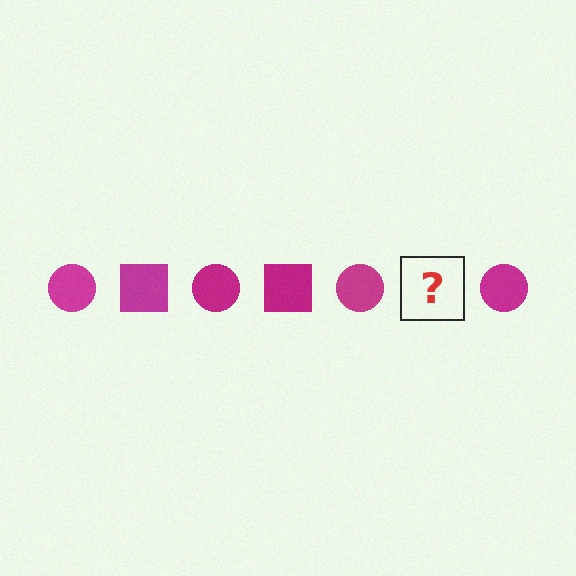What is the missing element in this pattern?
The missing element is a magenta square.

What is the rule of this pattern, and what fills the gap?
The rule is that the pattern cycles through circle, square shapes in magenta. The gap should be filled with a magenta square.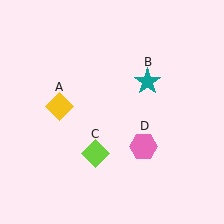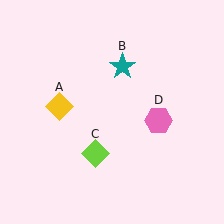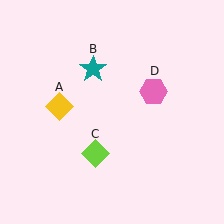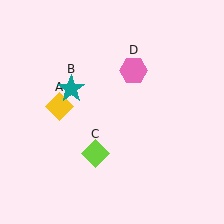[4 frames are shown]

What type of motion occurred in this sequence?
The teal star (object B), pink hexagon (object D) rotated counterclockwise around the center of the scene.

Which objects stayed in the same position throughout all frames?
Yellow diamond (object A) and lime diamond (object C) remained stationary.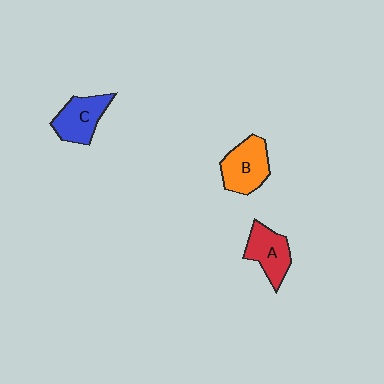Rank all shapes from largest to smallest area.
From largest to smallest: B (orange), C (blue), A (red).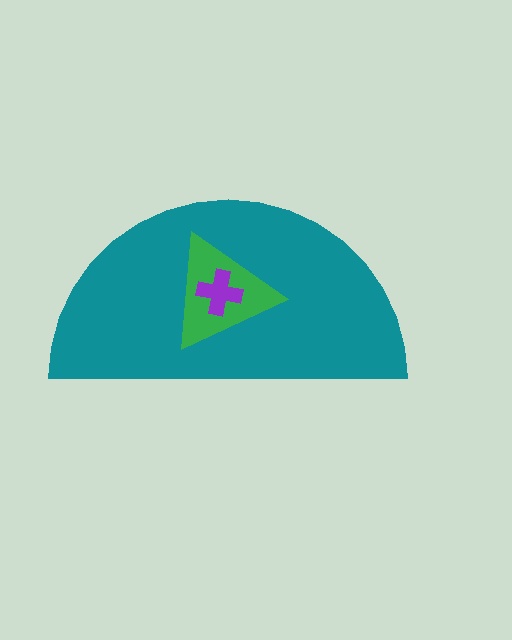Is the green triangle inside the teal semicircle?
Yes.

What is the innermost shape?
The purple cross.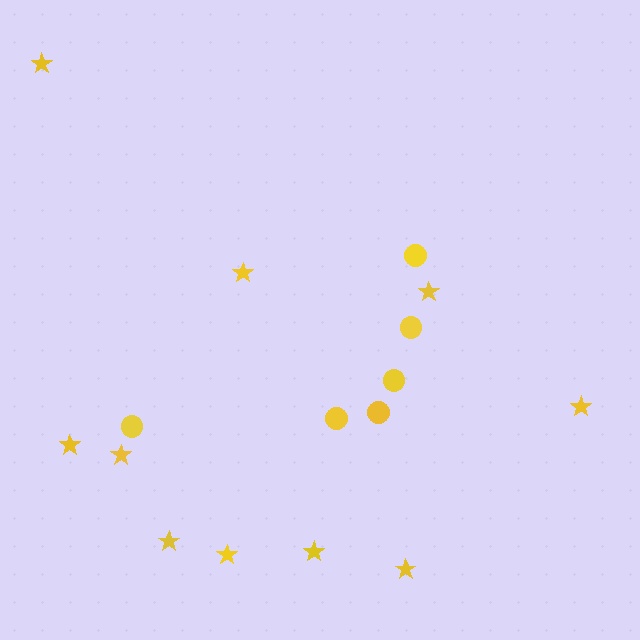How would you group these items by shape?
There are 2 groups: one group of stars (10) and one group of circles (6).